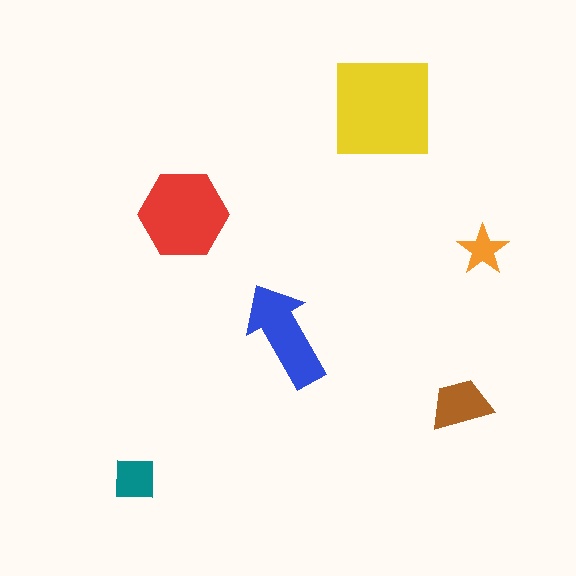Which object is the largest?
The yellow square.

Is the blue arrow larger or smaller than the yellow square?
Smaller.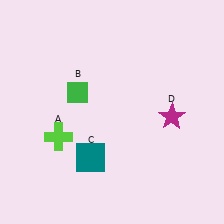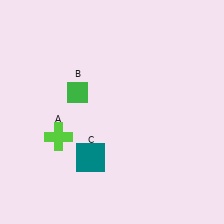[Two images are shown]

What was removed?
The magenta star (D) was removed in Image 2.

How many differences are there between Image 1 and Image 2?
There is 1 difference between the two images.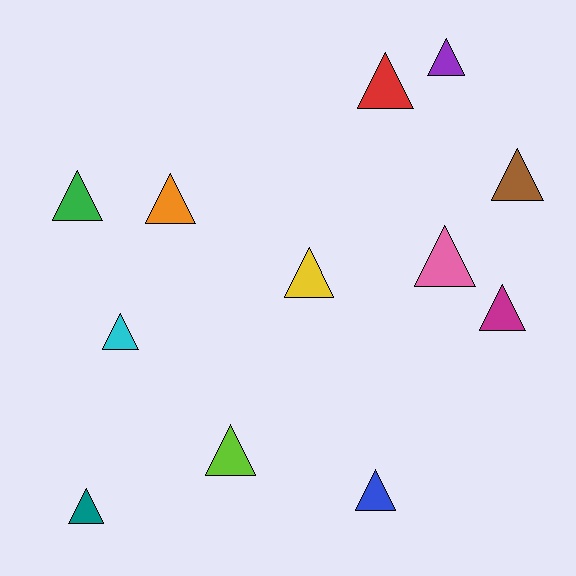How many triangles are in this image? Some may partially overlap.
There are 12 triangles.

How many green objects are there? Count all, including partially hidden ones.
There is 1 green object.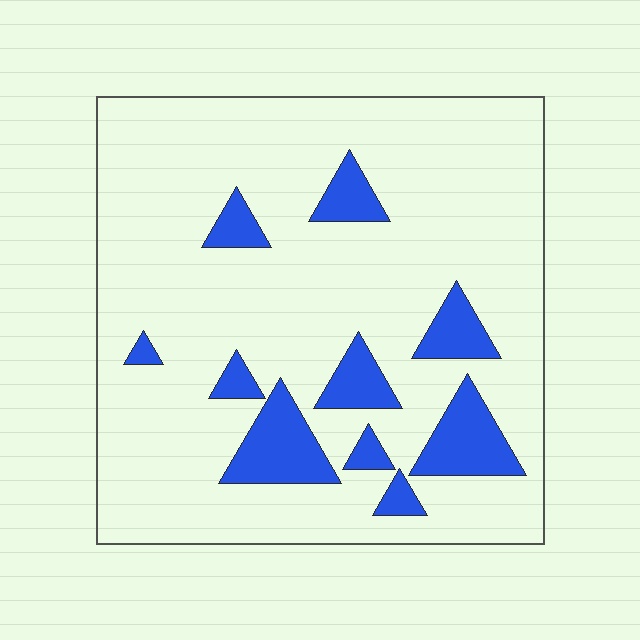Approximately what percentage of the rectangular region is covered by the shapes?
Approximately 15%.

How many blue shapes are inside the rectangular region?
10.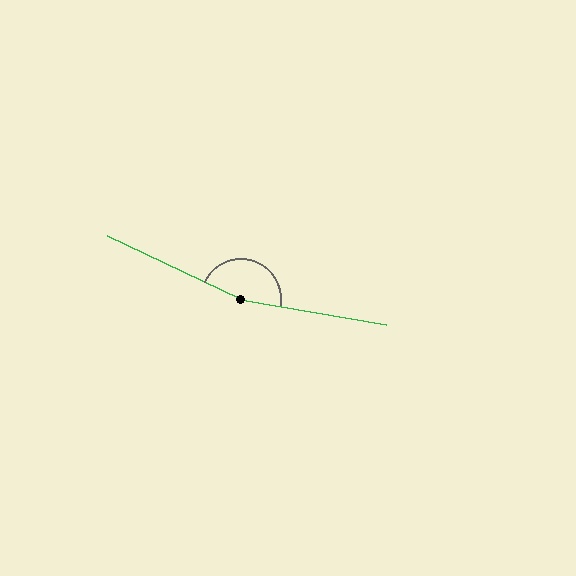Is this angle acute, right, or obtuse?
It is obtuse.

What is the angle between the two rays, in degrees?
Approximately 165 degrees.